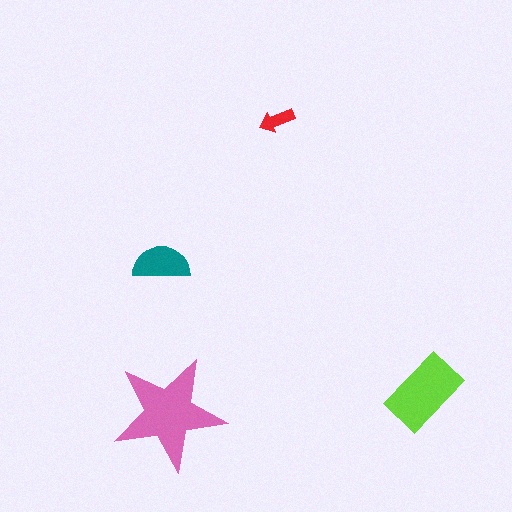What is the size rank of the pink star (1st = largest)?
1st.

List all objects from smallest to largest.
The red arrow, the teal semicircle, the lime rectangle, the pink star.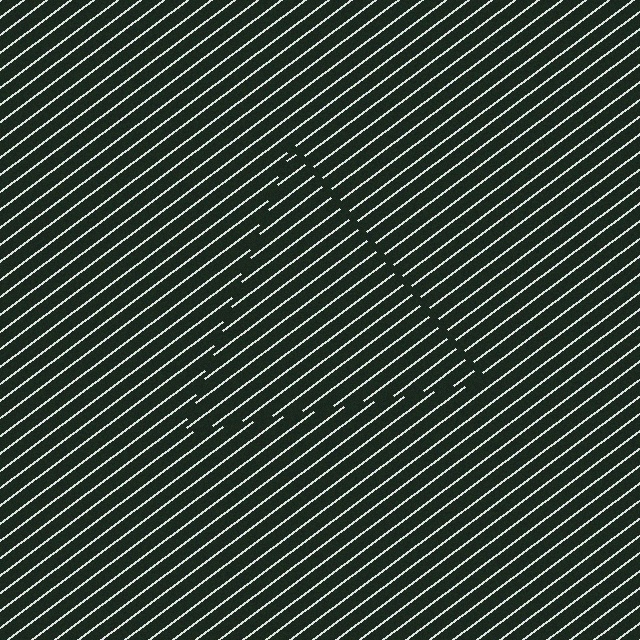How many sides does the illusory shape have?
3 sides — the line-ends trace a triangle.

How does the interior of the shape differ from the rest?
The interior of the shape contains the same grating, shifted by half a period — the contour is defined by the phase discontinuity where line-ends from the inner and outer gratings abut.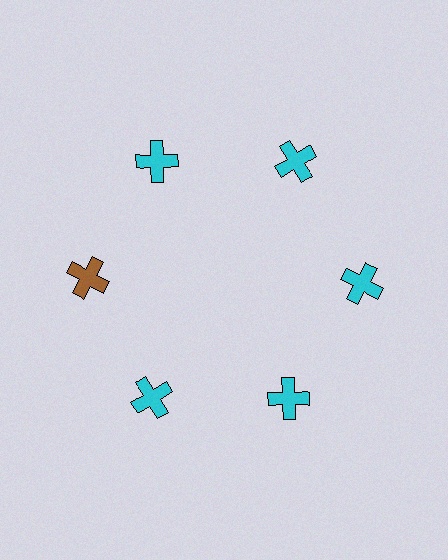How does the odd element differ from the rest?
It has a different color: brown instead of cyan.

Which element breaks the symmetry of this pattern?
The brown cross at roughly the 9 o'clock position breaks the symmetry. All other shapes are cyan crosses.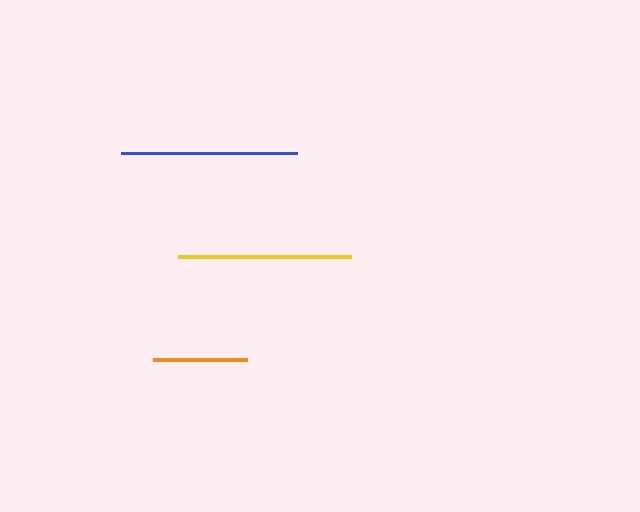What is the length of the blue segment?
The blue segment is approximately 175 pixels long.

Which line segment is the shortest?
The orange line is the shortest at approximately 94 pixels.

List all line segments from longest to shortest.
From longest to shortest: blue, yellow, orange.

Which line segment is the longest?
The blue line is the longest at approximately 175 pixels.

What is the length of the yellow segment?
The yellow segment is approximately 174 pixels long.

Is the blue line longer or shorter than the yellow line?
The blue line is longer than the yellow line.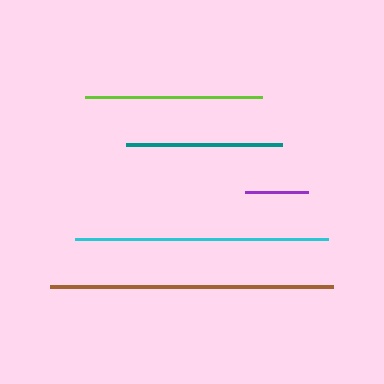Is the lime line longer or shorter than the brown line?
The brown line is longer than the lime line.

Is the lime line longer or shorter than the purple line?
The lime line is longer than the purple line.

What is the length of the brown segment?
The brown segment is approximately 283 pixels long.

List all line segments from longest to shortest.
From longest to shortest: brown, cyan, lime, teal, purple.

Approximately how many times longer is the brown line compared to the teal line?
The brown line is approximately 1.8 times the length of the teal line.